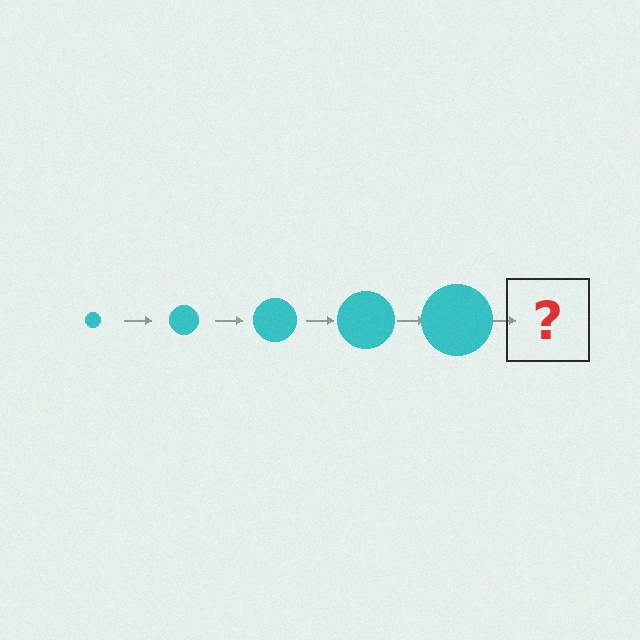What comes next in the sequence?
The next element should be a cyan circle, larger than the previous one.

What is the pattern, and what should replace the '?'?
The pattern is that the circle gets progressively larger each step. The '?' should be a cyan circle, larger than the previous one.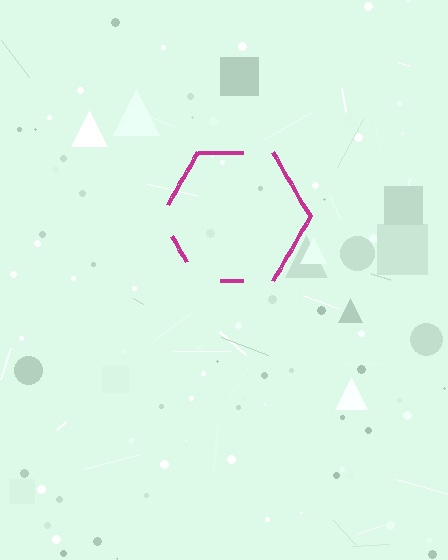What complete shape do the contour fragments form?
The contour fragments form a hexagon.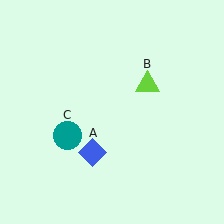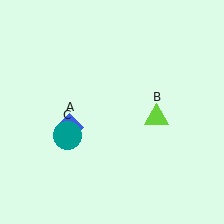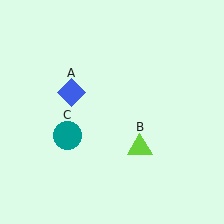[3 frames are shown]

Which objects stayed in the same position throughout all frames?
Teal circle (object C) remained stationary.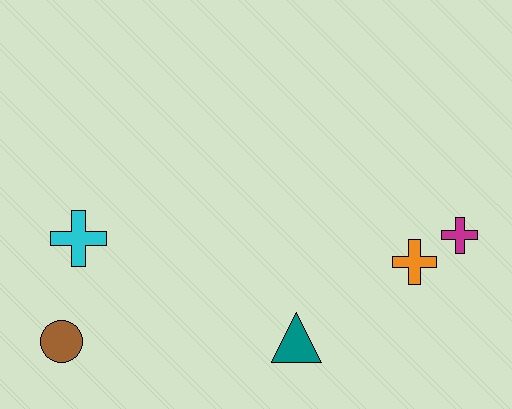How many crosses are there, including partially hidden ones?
There are 3 crosses.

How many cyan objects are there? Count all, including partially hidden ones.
There is 1 cyan object.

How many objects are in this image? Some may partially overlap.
There are 5 objects.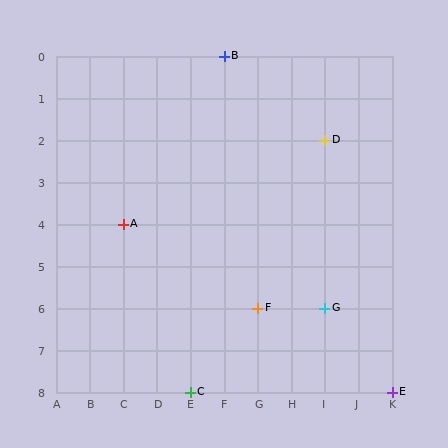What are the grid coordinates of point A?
Point A is at grid coordinates (C, 4).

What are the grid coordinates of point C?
Point C is at grid coordinates (E, 8).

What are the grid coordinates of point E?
Point E is at grid coordinates (K, 8).